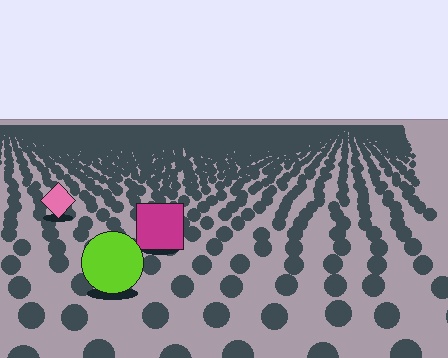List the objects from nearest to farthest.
From nearest to farthest: the lime circle, the magenta square, the pink diamond.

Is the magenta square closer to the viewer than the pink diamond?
Yes. The magenta square is closer — you can tell from the texture gradient: the ground texture is coarser near it.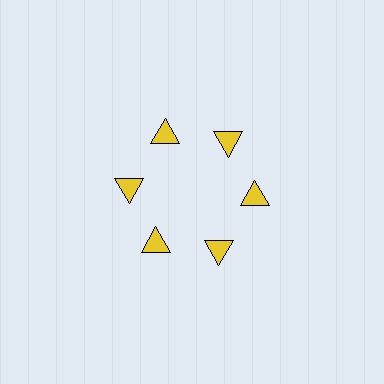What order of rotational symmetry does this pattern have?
This pattern has 6-fold rotational symmetry.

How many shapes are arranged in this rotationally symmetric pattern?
There are 6 shapes, arranged in 6 groups of 1.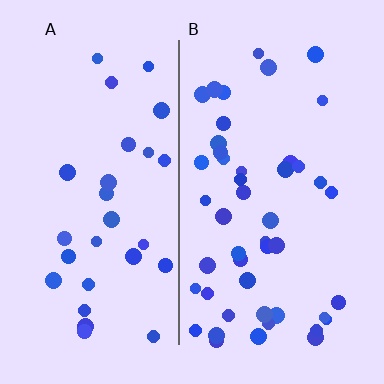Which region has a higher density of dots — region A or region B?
B (the right).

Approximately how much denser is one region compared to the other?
Approximately 1.7× — region B over region A.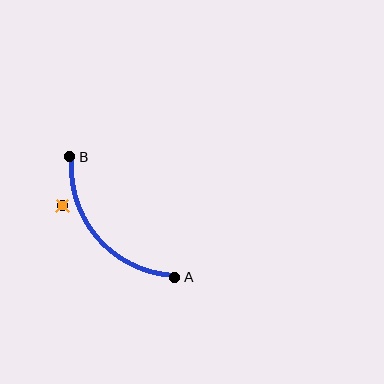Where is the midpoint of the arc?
The arc midpoint is the point on the curve farthest from the straight line joining A and B. It sits below and to the left of that line.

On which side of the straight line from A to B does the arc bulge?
The arc bulges below and to the left of the straight line connecting A and B.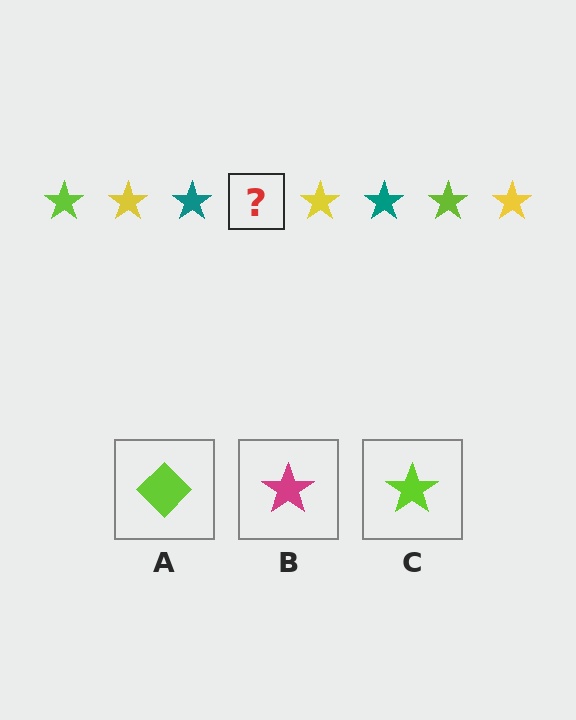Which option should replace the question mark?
Option C.